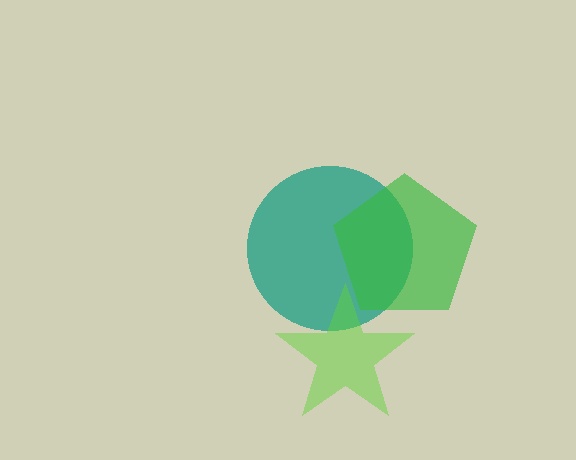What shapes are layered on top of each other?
The layered shapes are: a teal circle, a lime star, a green pentagon.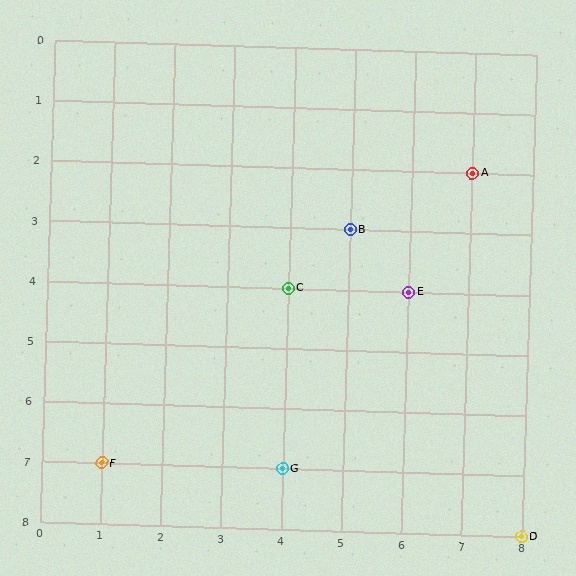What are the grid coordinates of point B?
Point B is at grid coordinates (5, 3).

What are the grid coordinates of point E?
Point E is at grid coordinates (6, 4).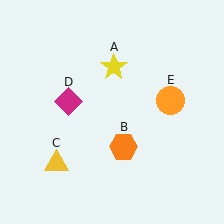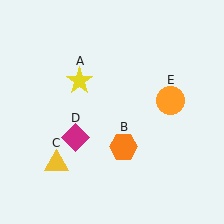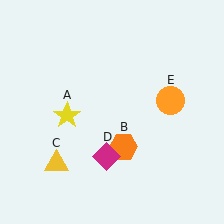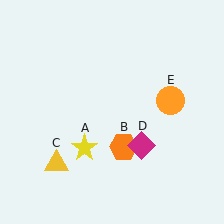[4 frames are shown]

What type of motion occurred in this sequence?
The yellow star (object A), magenta diamond (object D) rotated counterclockwise around the center of the scene.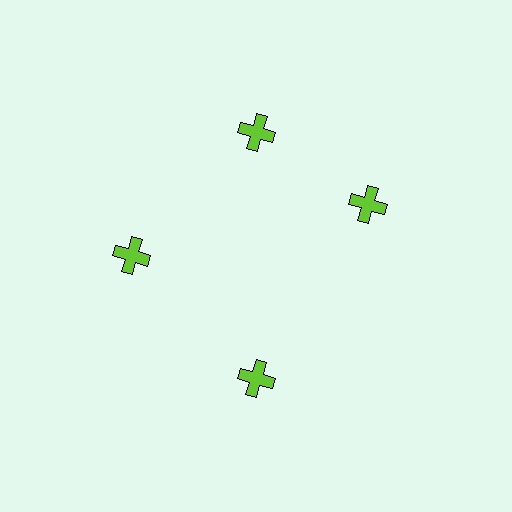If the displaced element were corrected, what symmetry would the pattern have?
It would have 4-fold rotational symmetry — the pattern would map onto itself every 90 degrees.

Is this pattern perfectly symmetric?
No. The 4 lime crosses are arranged in a ring, but one element near the 3 o'clock position is rotated out of alignment along the ring, breaking the 4-fold rotational symmetry.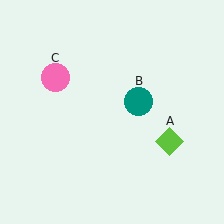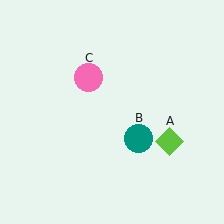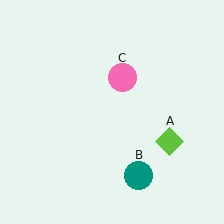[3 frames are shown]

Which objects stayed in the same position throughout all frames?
Lime diamond (object A) remained stationary.